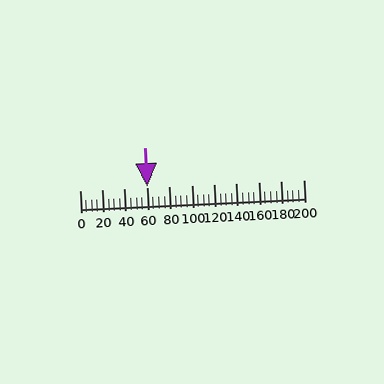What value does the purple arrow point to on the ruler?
The purple arrow points to approximately 60.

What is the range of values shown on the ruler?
The ruler shows values from 0 to 200.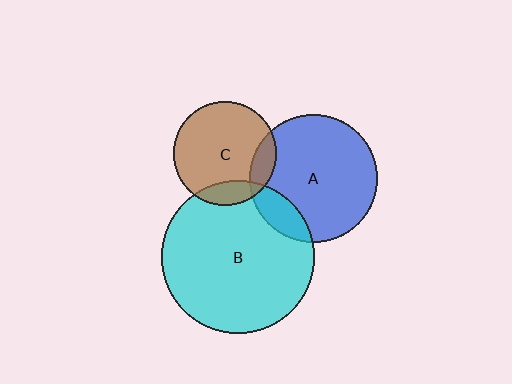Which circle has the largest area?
Circle B (cyan).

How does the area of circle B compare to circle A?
Approximately 1.4 times.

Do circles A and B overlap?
Yes.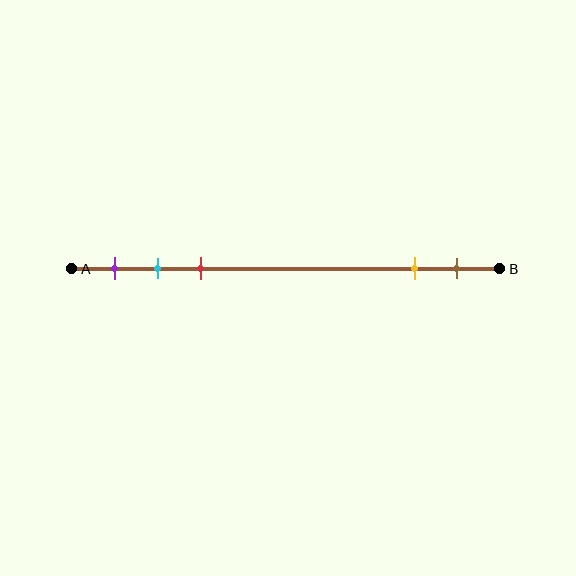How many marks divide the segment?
There are 5 marks dividing the segment.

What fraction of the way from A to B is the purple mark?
The purple mark is approximately 10% (0.1) of the way from A to B.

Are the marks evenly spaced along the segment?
No, the marks are not evenly spaced.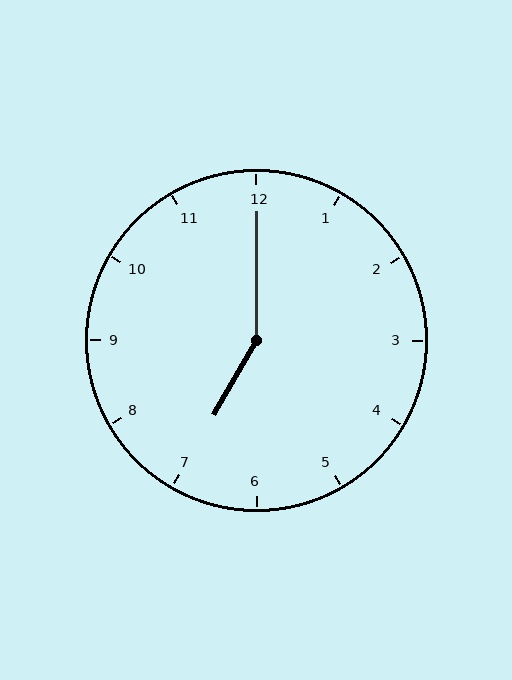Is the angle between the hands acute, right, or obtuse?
It is obtuse.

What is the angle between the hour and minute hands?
Approximately 150 degrees.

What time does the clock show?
7:00.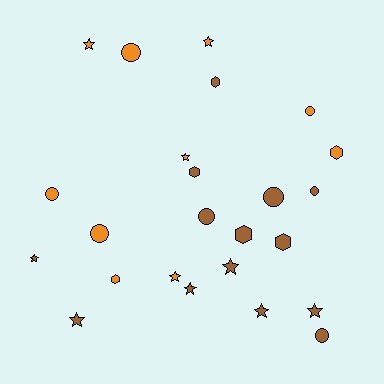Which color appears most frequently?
Brown, with 14 objects.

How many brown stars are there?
There are 6 brown stars.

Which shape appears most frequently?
Star, with 10 objects.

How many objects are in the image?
There are 24 objects.